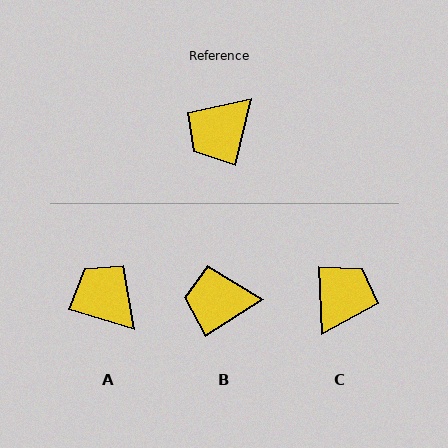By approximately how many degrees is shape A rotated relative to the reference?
Approximately 93 degrees clockwise.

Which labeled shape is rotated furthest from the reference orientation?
C, about 164 degrees away.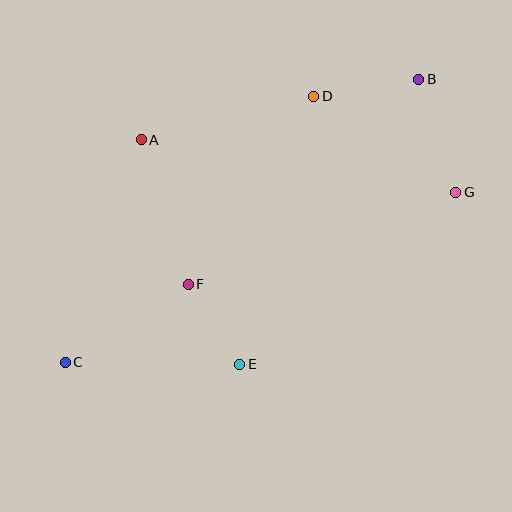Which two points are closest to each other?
Points E and F are closest to each other.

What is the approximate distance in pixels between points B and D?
The distance between B and D is approximately 106 pixels.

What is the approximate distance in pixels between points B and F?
The distance between B and F is approximately 308 pixels.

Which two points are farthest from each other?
Points B and C are farthest from each other.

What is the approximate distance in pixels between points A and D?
The distance between A and D is approximately 178 pixels.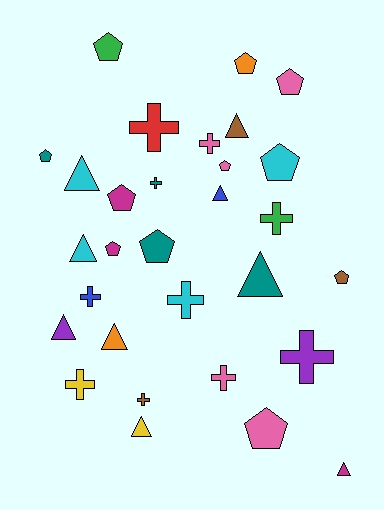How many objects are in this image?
There are 30 objects.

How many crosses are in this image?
There are 10 crosses.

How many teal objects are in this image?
There are 4 teal objects.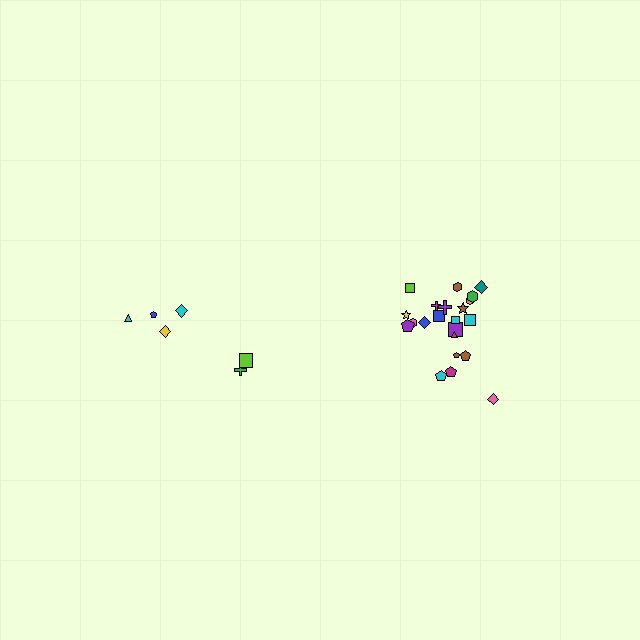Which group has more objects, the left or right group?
The right group.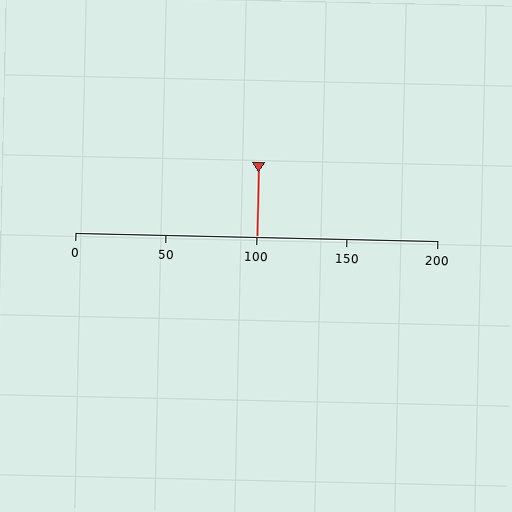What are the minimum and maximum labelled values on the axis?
The axis runs from 0 to 200.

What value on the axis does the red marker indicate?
The marker indicates approximately 100.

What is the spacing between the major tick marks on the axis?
The major ticks are spaced 50 apart.